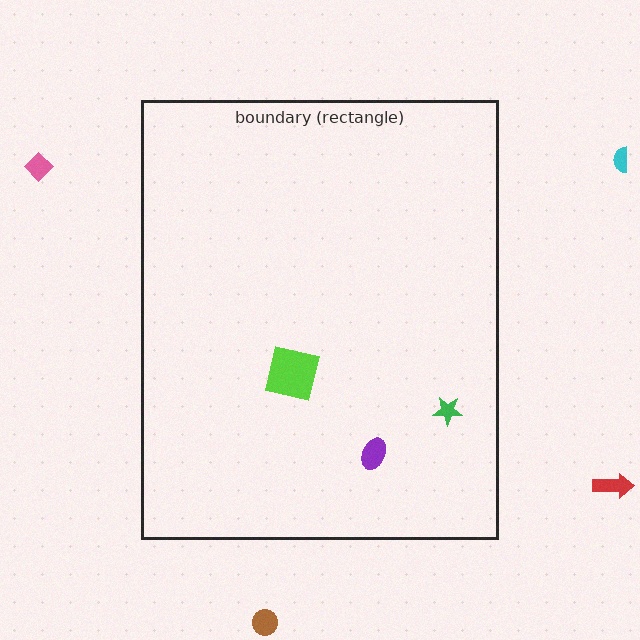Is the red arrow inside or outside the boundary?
Outside.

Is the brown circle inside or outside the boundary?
Outside.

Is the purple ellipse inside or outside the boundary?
Inside.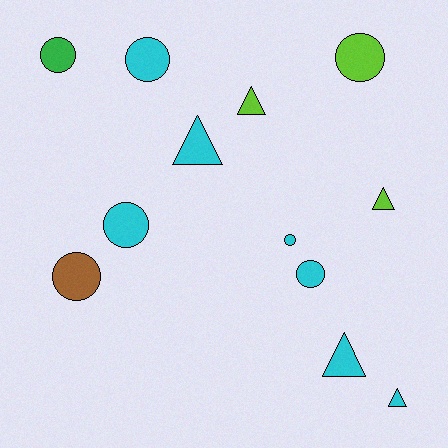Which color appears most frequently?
Cyan, with 7 objects.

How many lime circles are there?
There is 1 lime circle.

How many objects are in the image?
There are 12 objects.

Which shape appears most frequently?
Circle, with 7 objects.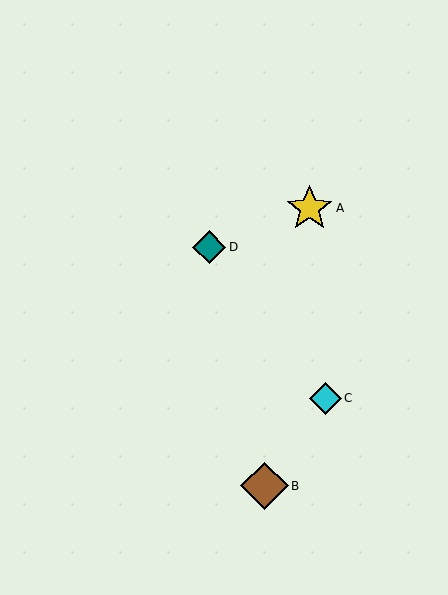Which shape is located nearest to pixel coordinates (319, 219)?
The yellow star (labeled A) at (309, 208) is nearest to that location.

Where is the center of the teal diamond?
The center of the teal diamond is at (209, 247).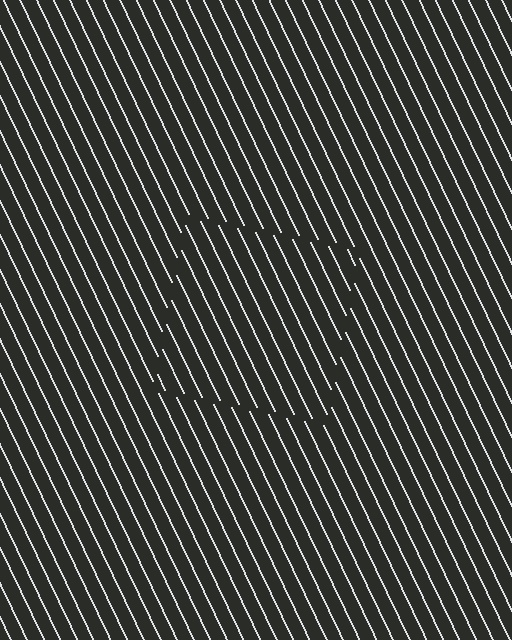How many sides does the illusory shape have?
4 sides — the line-ends trace a square.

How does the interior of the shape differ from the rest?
The interior of the shape contains the same grating, shifted by half a period — the contour is defined by the phase discontinuity where line-ends from the inner and outer gratings abut.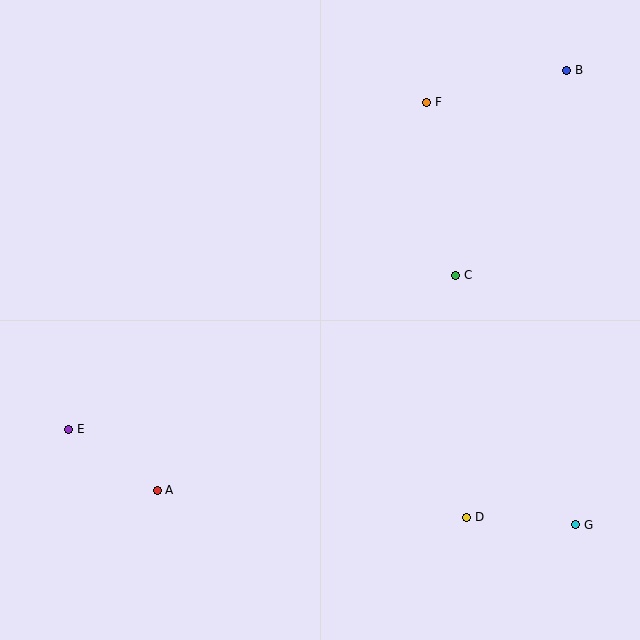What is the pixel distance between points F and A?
The distance between F and A is 473 pixels.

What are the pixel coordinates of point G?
Point G is at (576, 525).